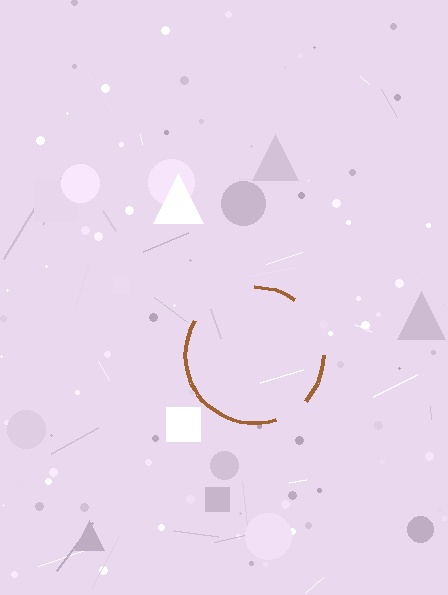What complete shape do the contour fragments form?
The contour fragments form a circle.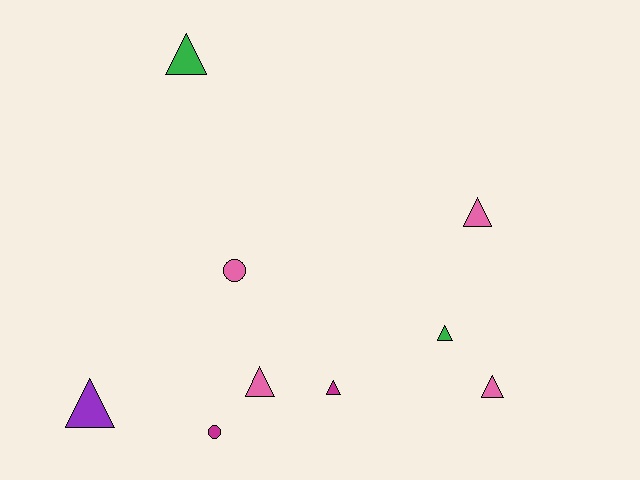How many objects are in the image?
There are 9 objects.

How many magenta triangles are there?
There is 1 magenta triangle.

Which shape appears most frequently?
Triangle, with 7 objects.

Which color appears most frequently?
Pink, with 4 objects.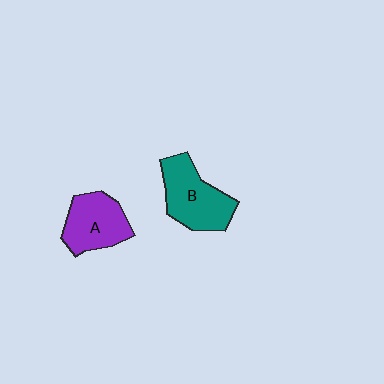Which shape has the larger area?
Shape B (teal).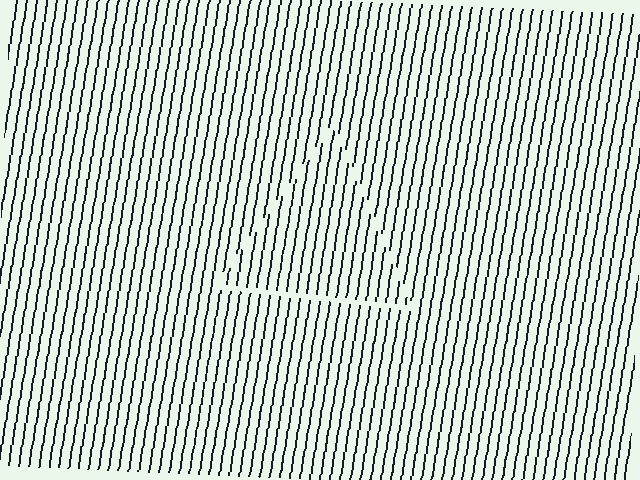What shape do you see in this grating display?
An illusory triangle. The interior of the shape contains the same grating, shifted by half a period — the contour is defined by the phase discontinuity where line-ends from the inner and outer gratings abut.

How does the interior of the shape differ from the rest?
The interior of the shape contains the same grating, shifted by half a period — the contour is defined by the phase discontinuity where line-ends from the inner and outer gratings abut.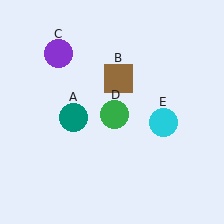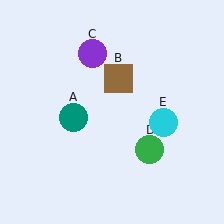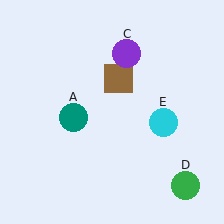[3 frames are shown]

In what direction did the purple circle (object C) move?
The purple circle (object C) moved right.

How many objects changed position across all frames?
2 objects changed position: purple circle (object C), green circle (object D).